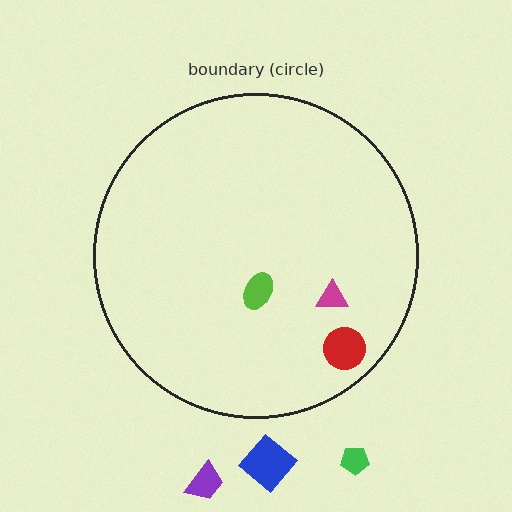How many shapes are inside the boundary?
3 inside, 3 outside.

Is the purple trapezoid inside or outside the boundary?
Outside.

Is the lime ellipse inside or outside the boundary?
Inside.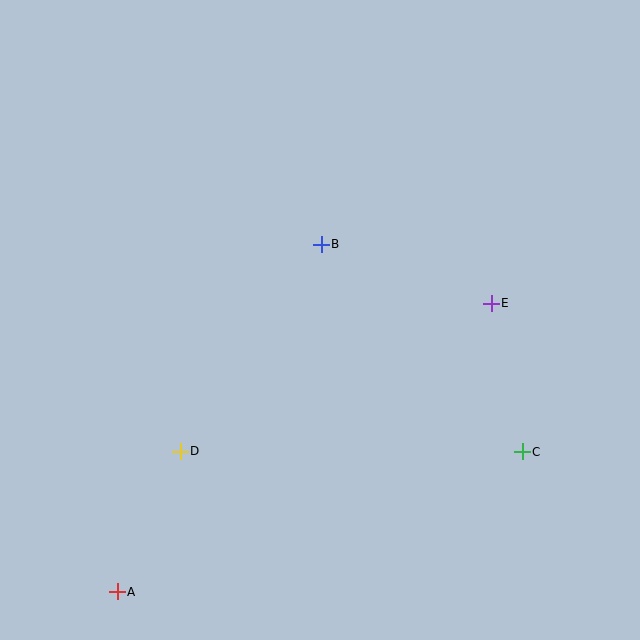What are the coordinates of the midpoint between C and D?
The midpoint between C and D is at (351, 451).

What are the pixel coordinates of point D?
Point D is at (180, 451).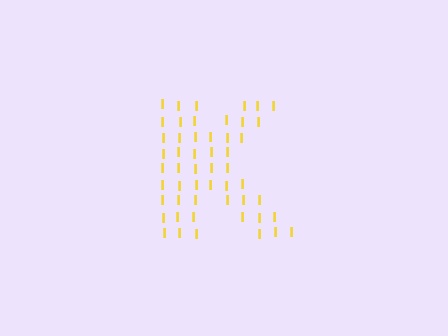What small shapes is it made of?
It is made of small letter I's.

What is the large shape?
The large shape is the letter K.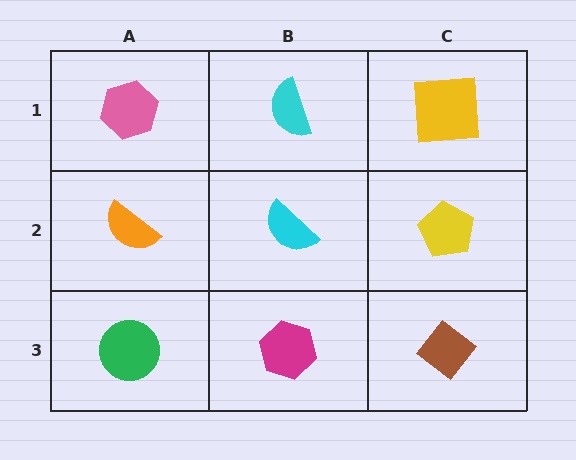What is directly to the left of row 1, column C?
A cyan semicircle.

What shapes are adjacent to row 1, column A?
An orange semicircle (row 2, column A), a cyan semicircle (row 1, column B).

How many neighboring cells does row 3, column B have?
3.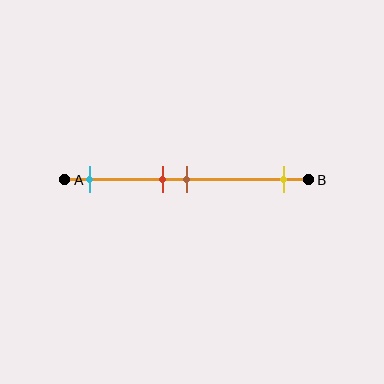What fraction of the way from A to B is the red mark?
The red mark is approximately 40% (0.4) of the way from A to B.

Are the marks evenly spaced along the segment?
No, the marks are not evenly spaced.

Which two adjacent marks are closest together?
The red and brown marks are the closest adjacent pair.